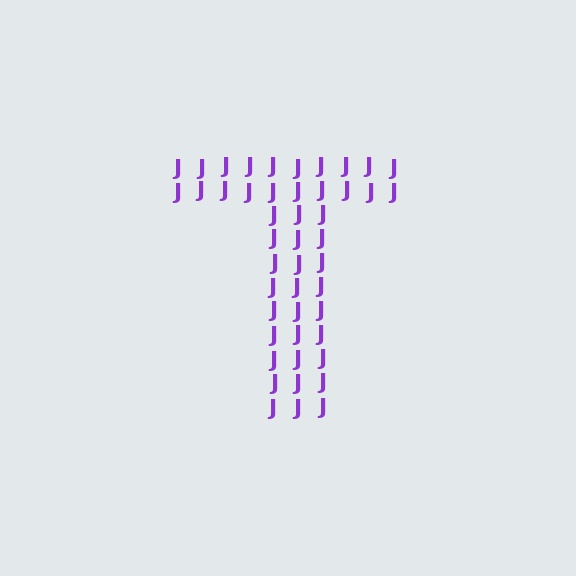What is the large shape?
The large shape is the letter T.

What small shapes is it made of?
It is made of small letter J's.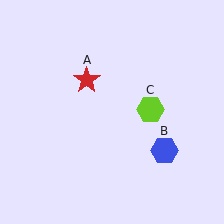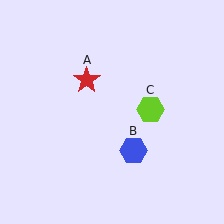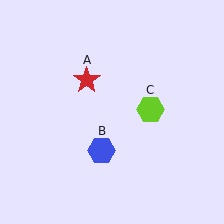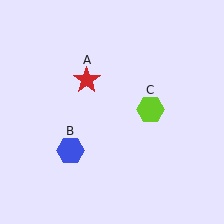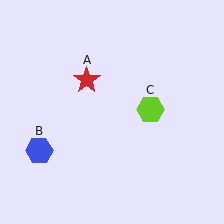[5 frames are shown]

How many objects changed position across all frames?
1 object changed position: blue hexagon (object B).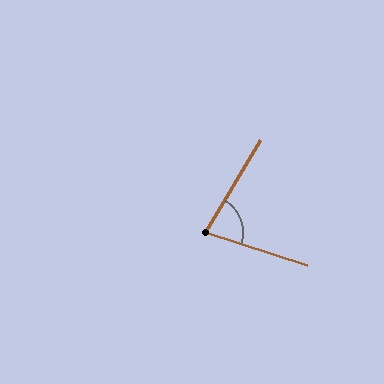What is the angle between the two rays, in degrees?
Approximately 77 degrees.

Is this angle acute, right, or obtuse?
It is acute.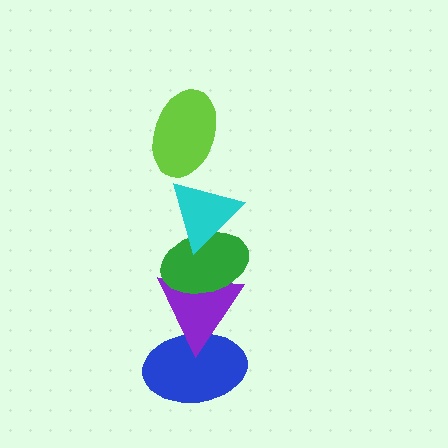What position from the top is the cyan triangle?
The cyan triangle is 2nd from the top.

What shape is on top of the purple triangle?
The green ellipse is on top of the purple triangle.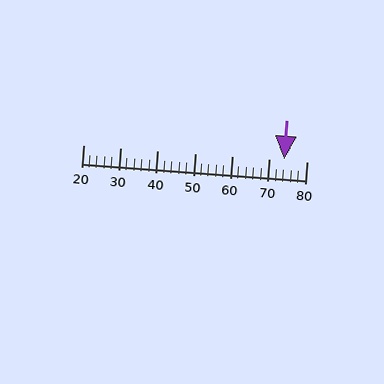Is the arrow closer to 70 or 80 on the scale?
The arrow is closer to 70.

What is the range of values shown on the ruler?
The ruler shows values from 20 to 80.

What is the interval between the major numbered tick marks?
The major tick marks are spaced 10 units apart.